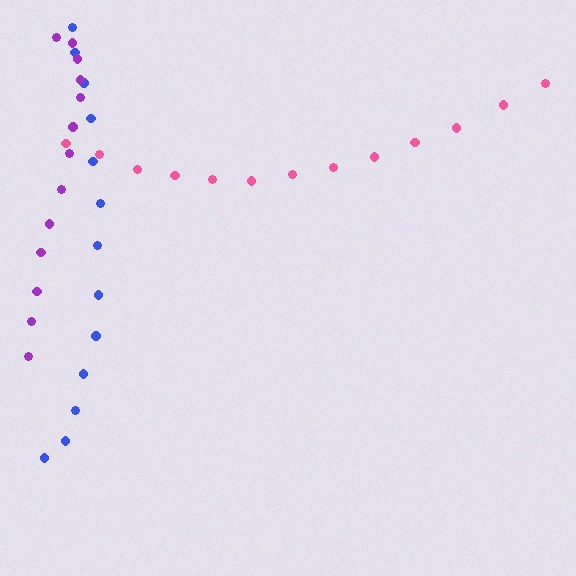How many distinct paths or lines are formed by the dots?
There are 3 distinct paths.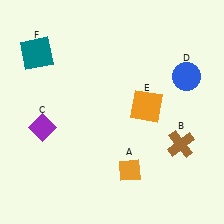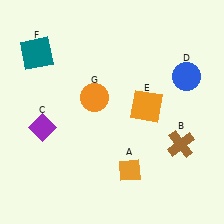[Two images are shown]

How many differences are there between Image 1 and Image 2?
There is 1 difference between the two images.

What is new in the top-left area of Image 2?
An orange circle (G) was added in the top-left area of Image 2.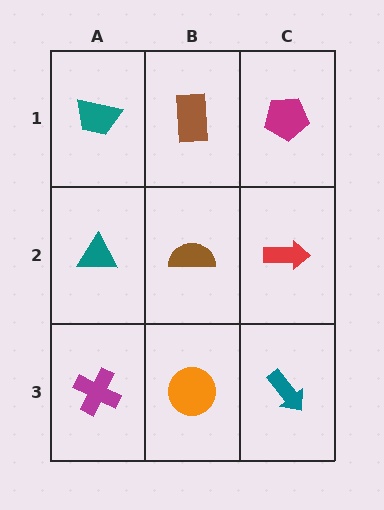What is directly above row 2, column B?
A brown rectangle.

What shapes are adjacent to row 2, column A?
A teal trapezoid (row 1, column A), a magenta cross (row 3, column A), a brown semicircle (row 2, column B).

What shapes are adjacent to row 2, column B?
A brown rectangle (row 1, column B), an orange circle (row 3, column B), a teal triangle (row 2, column A), a red arrow (row 2, column C).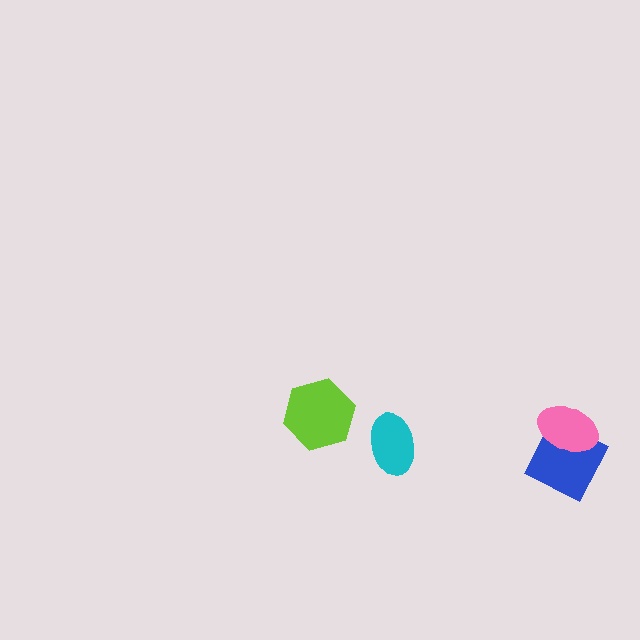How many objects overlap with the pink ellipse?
1 object overlaps with the pink ellipse.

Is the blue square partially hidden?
Yes, it is partially covered by another shape.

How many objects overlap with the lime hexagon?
0 objects overlap with the lime hexagon.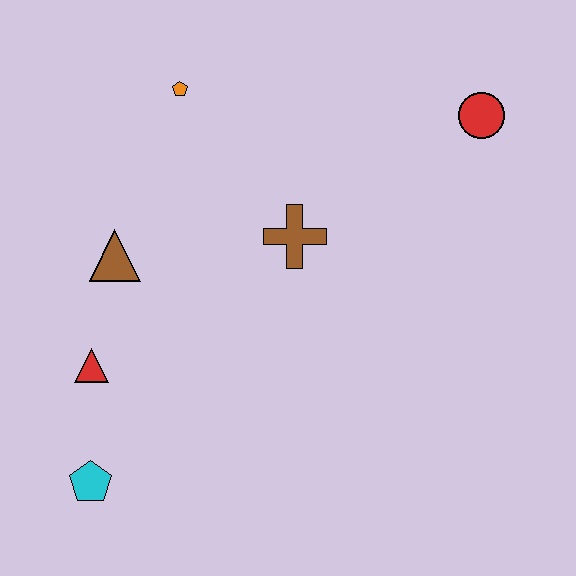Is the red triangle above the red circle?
No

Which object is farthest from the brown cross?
The cyan pentagon is farthest from the brown cross.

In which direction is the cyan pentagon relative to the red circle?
The cyan pentagon is to the left of the red circle.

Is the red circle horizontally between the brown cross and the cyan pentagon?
No